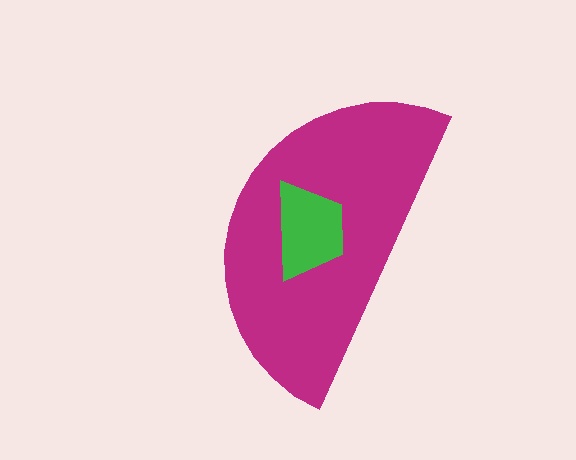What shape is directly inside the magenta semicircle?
The green trapezoid.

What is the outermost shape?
The magenta semicircle.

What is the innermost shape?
The green trapezoid.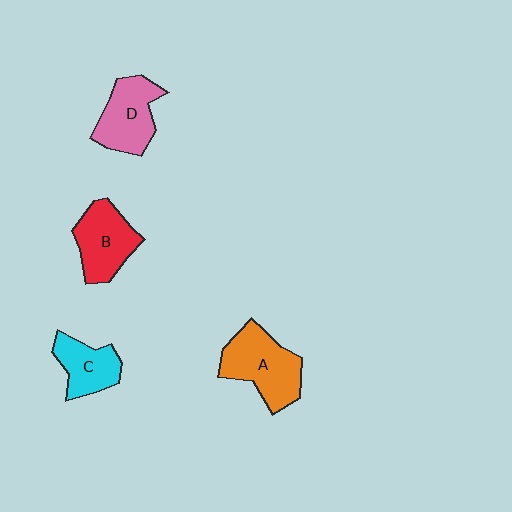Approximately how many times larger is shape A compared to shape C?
Approximately 1.5 times.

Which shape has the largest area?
Shape A (orange).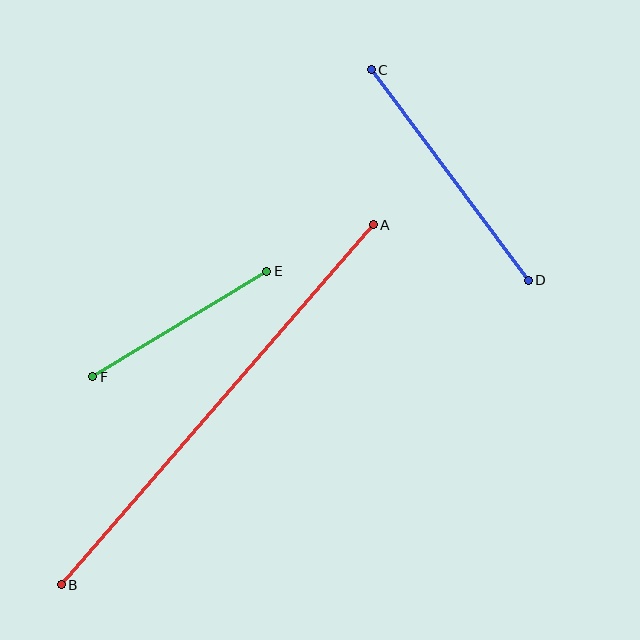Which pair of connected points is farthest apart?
Points A and B are farthest apart.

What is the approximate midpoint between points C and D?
The midpoint is at approximately (450, 175) pixels.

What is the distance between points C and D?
The distance is approximately 263 pixels.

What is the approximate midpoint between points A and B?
The midpoint is at approximately (217, 405) pixels.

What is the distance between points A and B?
The distance is approximately 476 pixels.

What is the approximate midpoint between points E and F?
The midpoint is at approximately (180, 324) pixels.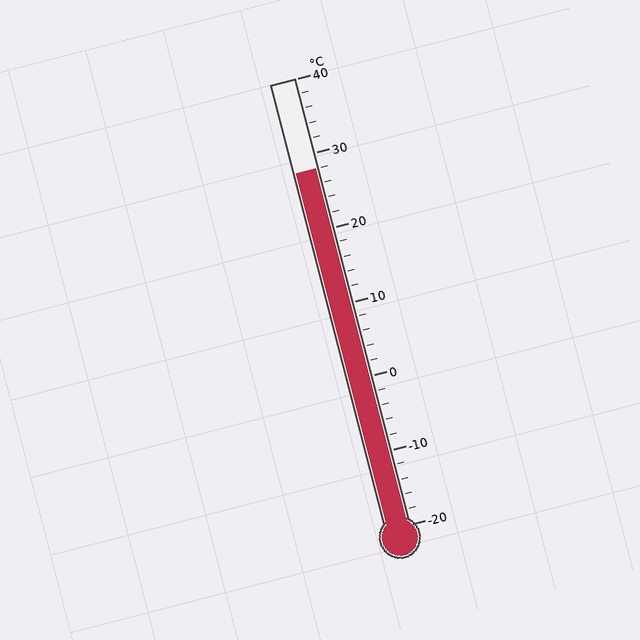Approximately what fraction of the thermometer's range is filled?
The thermometer is filled to approximately 80% of its range.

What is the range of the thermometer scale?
The thermometer scale ranges from -20°C to 40°C.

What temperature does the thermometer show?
The thermometer shows approximately 28°C.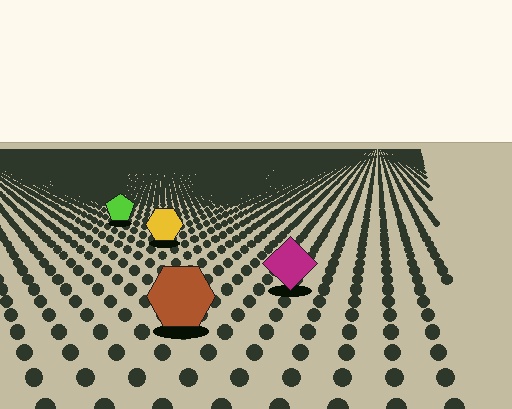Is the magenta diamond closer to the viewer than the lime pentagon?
Yes. The magenta diamond is closer — you can tell from the texture gradient: the ground texture is coarser near it.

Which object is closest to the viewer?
The brown hexagon is closest. The texture marks near it are larger and more spread out.